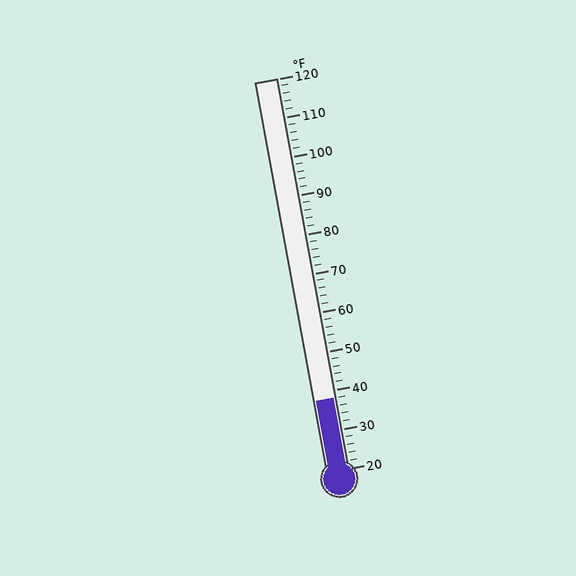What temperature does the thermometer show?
The thermometer shows approximately 38°F.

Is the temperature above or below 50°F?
The temperature is below 50°F.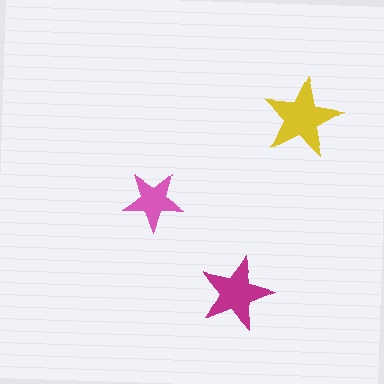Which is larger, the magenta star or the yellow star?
The yellow one.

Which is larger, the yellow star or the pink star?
The yellow one.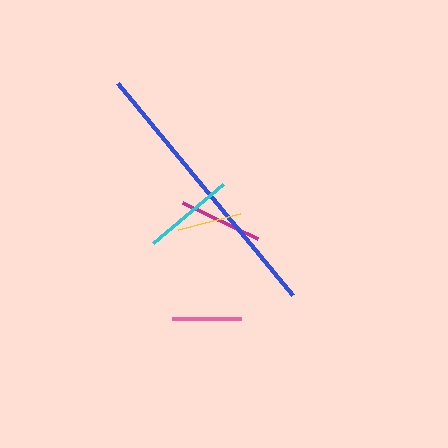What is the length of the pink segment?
The pink segment is approximately 69 pixels long.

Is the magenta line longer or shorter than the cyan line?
The cyan line is longer than the magenta line.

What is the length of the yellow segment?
The yellow segment is approximately 64 pixels long.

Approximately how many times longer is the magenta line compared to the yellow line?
The magenta line is approximately 1.3 times the length of the yellow line.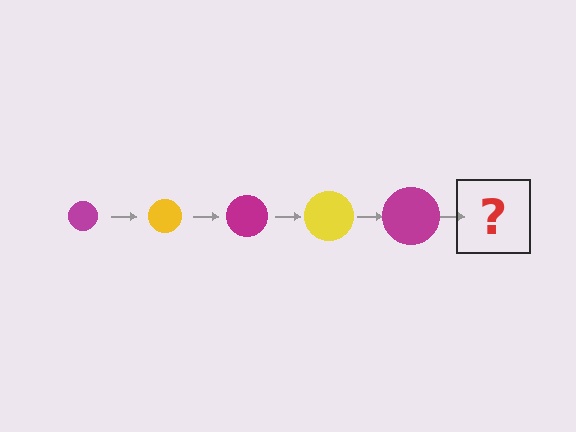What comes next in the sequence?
The next element should be a yellow circle, larger than the previous one.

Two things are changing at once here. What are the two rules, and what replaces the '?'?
The two rules are that the circle grows larger each step and the color cycles through magenta and yellow. The '?' should be a yellow circle, larger than the previous one.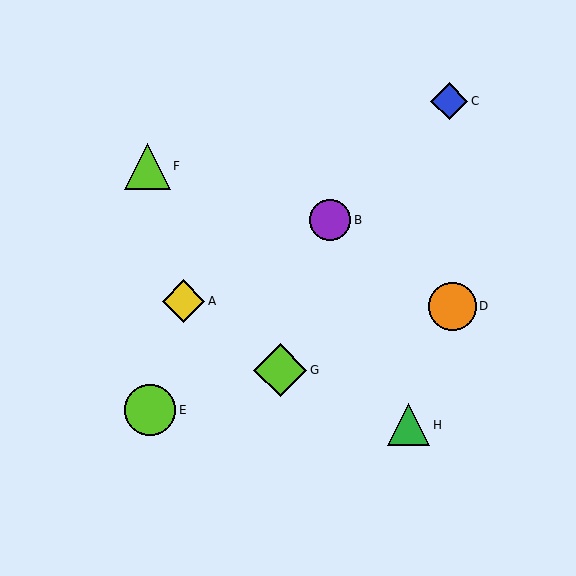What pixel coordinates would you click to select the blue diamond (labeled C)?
Click at (449, 101) to select the blue diamond C.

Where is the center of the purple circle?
The center of the purple circle is at (330, 220).